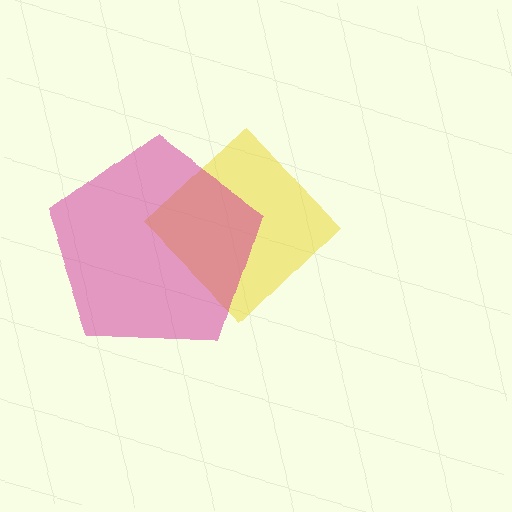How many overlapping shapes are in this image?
There are 2 overlapping shapes in the image.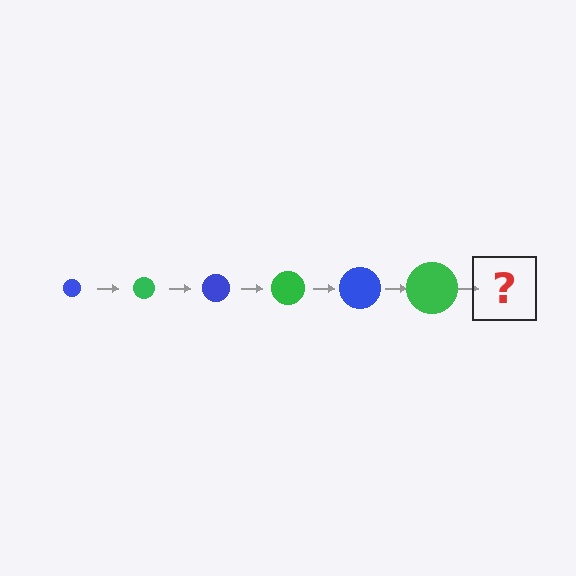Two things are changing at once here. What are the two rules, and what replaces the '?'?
The two rules are that the circle grows larger each step and the color cycles through blue and green. The '?' should be a blue circle, larger than the previous one.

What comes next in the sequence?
The next element should be a blue circle, larger than the previous one.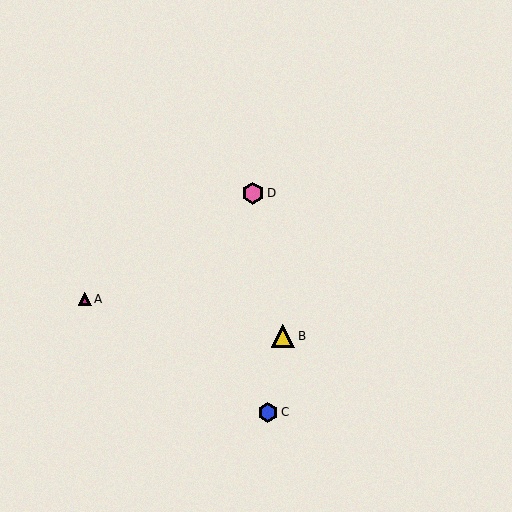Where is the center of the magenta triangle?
The center of the magenta triangle is at (85, 299).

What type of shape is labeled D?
Shape D is a pink hexagon.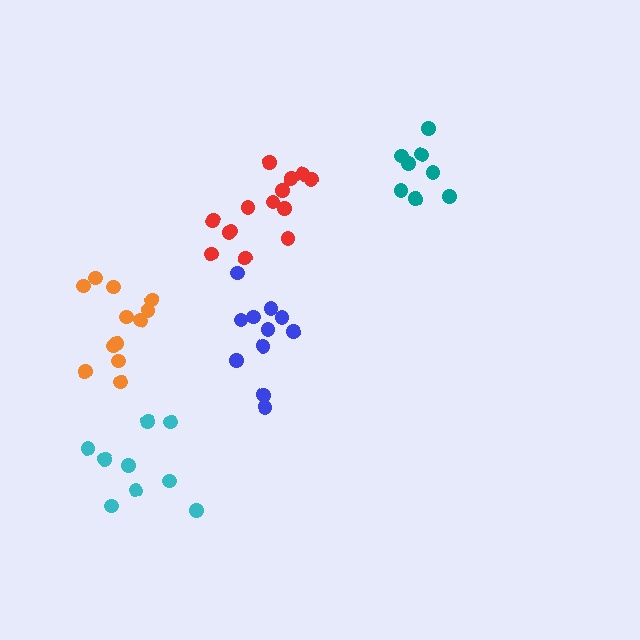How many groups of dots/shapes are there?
There are 5 groups.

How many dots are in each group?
Group 1: 11 dots, Group 2: 8 dots, Group 3: 9 dots, Group 4: 14 dots, Group 5: 13 dots (55 total).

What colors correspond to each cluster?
The clusters are colored: blue, teal, cyan, red, orange.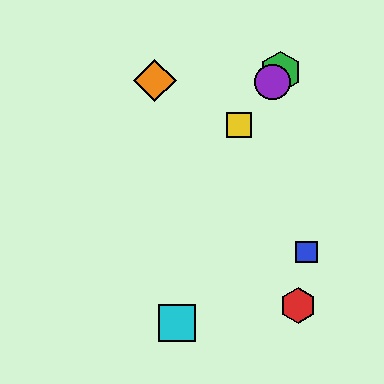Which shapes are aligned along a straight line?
The green hexagon, the yellow square, the purple circle are aligned along a straight line.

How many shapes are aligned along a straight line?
3 shapes (the green hexagon, the yellow square, the purple circle) are aligned along a straight line.